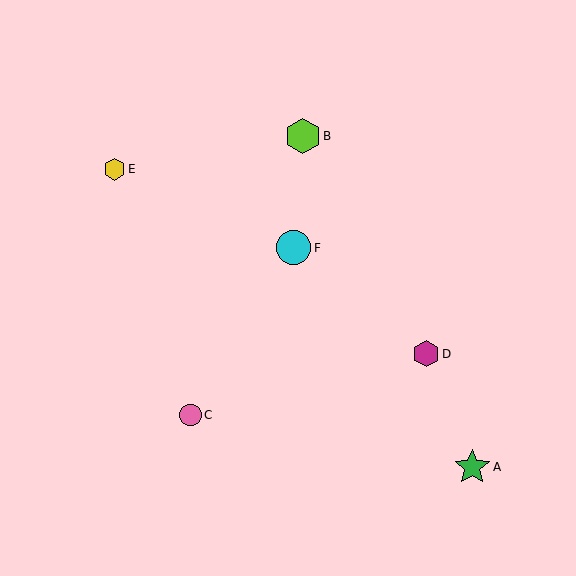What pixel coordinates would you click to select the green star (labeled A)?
Click at (472, 467) to select the green star A.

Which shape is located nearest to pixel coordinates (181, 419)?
The pink circle (labeled C) at (191, 415) is nearest to that location.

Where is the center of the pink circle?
The center of the pink circle is at (191, 415).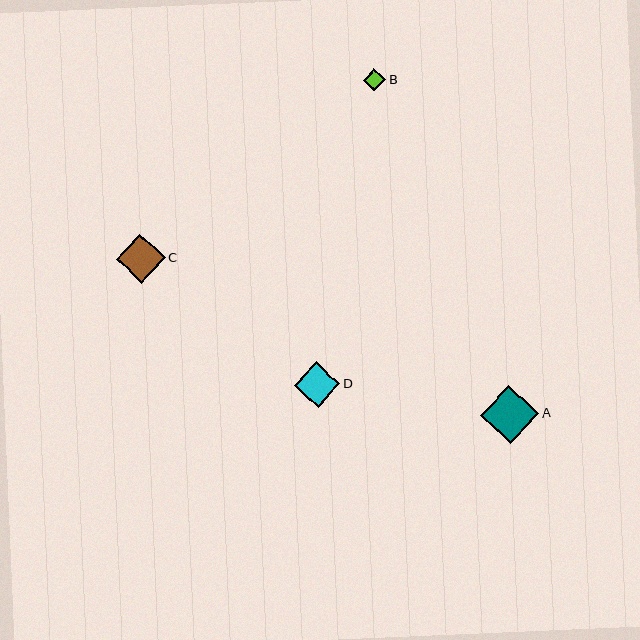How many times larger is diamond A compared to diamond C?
Diamond A is approximately 1.2 times the size of diamond C.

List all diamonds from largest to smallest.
From largest to smallest: A, C, D, B.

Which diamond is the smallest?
Diamond B is the smallest with a size of approximately 22 pixels.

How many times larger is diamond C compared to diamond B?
Diamond C is approximately 2.2 times the size of diamond B.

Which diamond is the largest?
Diamond A is the largest with a size of approximately 59 pixels.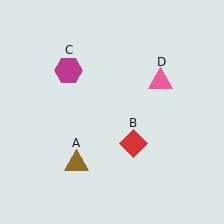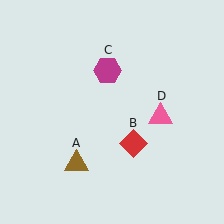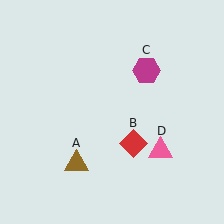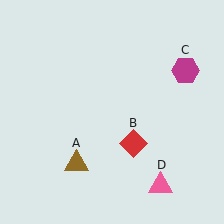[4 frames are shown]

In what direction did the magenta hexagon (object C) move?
The magenta hexagon (object C) moved right.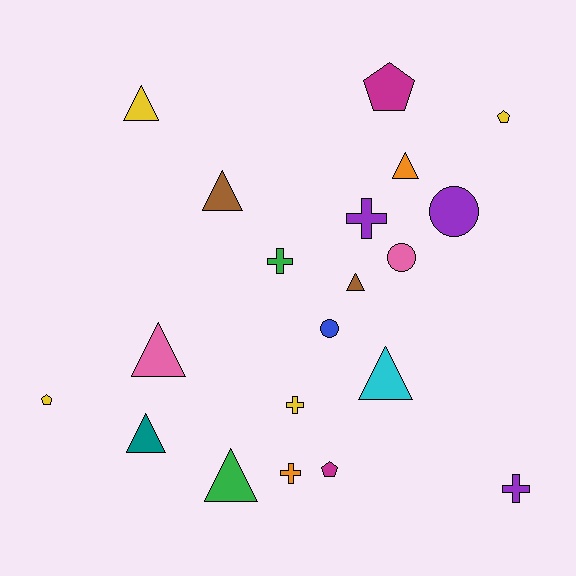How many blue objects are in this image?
There is 1 blue object.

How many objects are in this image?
There are 20 objects.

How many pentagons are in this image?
There are 4 pentagons.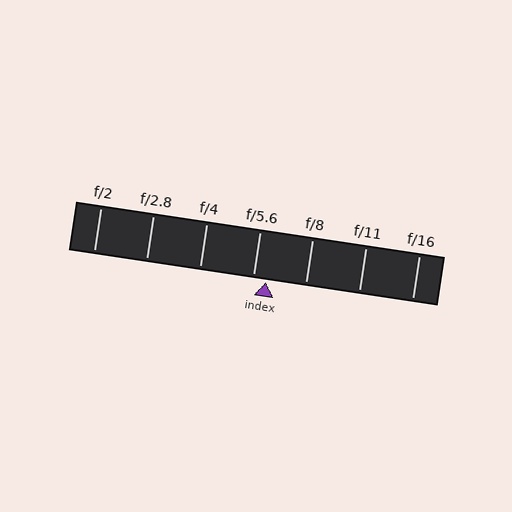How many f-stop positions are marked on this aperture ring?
There are 7 f-stop positions marked.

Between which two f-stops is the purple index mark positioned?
The index mark is between f/5.6 and f/8.